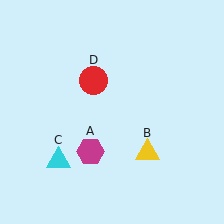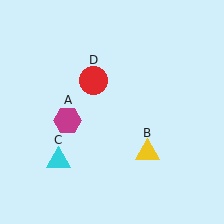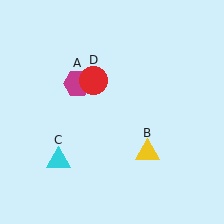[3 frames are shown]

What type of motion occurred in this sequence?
The magenta hexagon (object A) rotated clockwise around the center of the scene.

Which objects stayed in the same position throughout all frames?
Yellow triangle (object B) and cyan triangle (object C) and red circle (object D) remained stationary.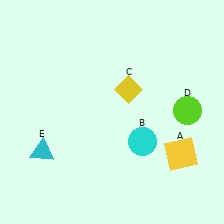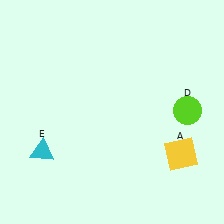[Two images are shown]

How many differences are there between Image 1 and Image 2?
There are 2 differences between the two images.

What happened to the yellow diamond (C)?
The yellow diamond (C) was removed in Image 2. It was in the top-right area of Image 1.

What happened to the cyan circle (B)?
The cyan circle (B) was removed in Image 2. It was in the bottom-right area of Image 1.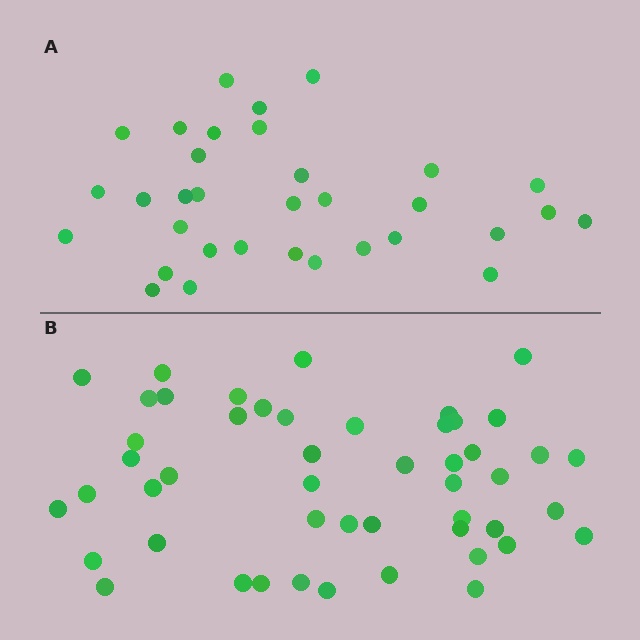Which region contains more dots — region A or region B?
Region B (the bottom region) has more dots.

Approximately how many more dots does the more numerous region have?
Region B has approximately 15 more dots than region A.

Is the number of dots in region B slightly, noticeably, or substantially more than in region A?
Region B has substantially more. The ratio is roughly 1.5 to 1.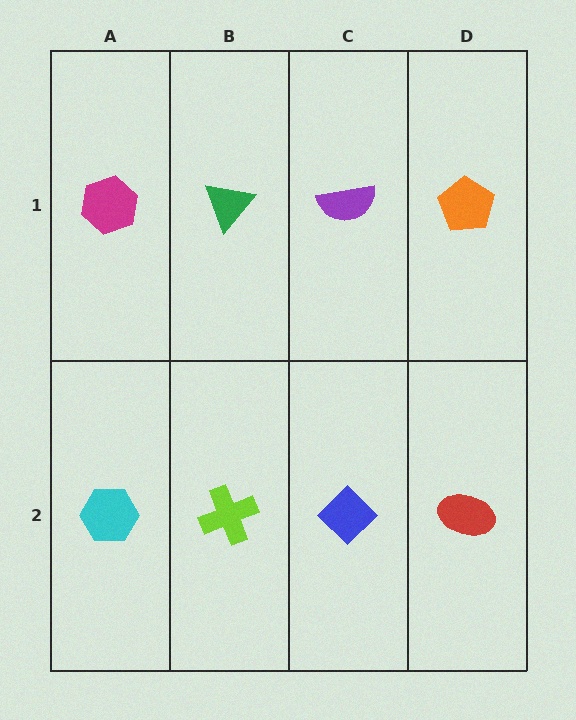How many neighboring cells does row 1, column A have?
2.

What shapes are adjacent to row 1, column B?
A lime cross (row 2, column B), a magenta hexagon (row 1, column A), a purple semicircle (row 1, column C).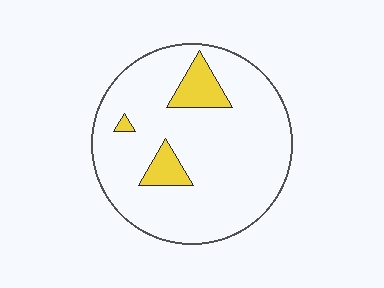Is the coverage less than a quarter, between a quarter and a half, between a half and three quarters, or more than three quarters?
Less than a quarter.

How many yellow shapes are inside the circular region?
3.